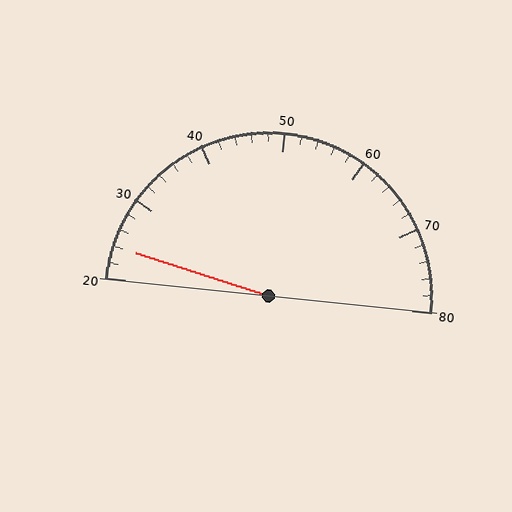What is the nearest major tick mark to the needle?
The nearest major tick mark is 20.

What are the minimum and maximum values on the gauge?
The gauge ranges from 20 to 80.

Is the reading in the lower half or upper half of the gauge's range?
The reading is in the lower half of the range (20 to 80).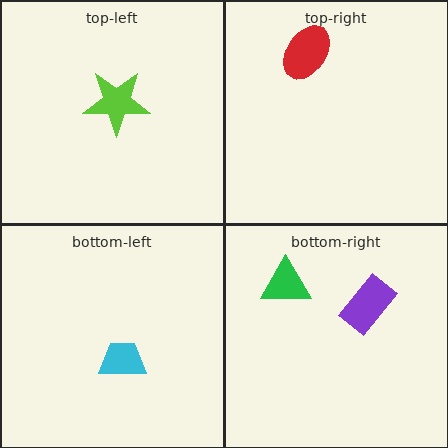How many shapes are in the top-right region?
1.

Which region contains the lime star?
The top-left region.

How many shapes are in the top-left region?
1.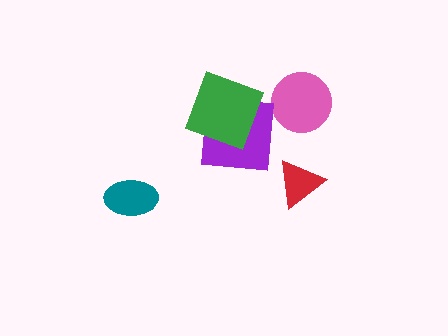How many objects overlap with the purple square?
1 object overlaps with the purple square.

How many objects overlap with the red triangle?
0 objects overlap with the red triangle.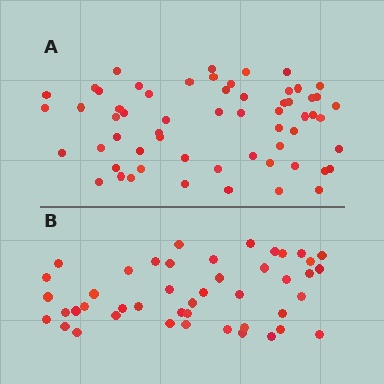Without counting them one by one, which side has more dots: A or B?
Region A (the top region) has more dots.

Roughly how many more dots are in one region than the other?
Region A has approximately 15 more dots than region B.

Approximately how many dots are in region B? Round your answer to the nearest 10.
About 40 dots. (The exact count is 45, which rounds to 40.)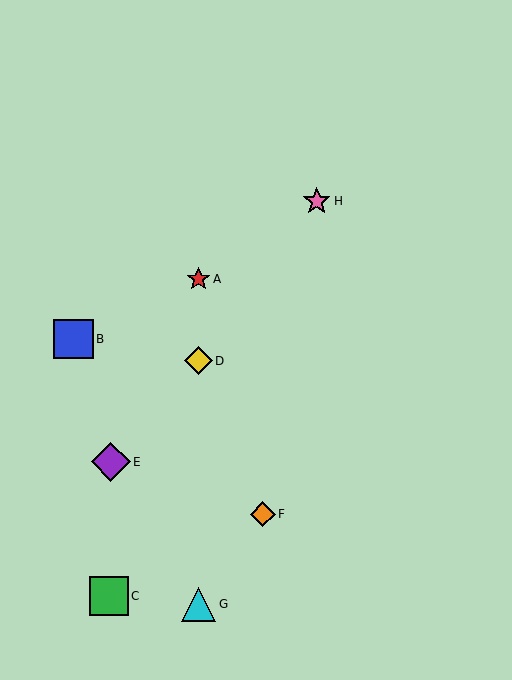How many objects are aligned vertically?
3 objects (A, D, G) are aligned vertically.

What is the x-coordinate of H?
Object H is at x≈317.